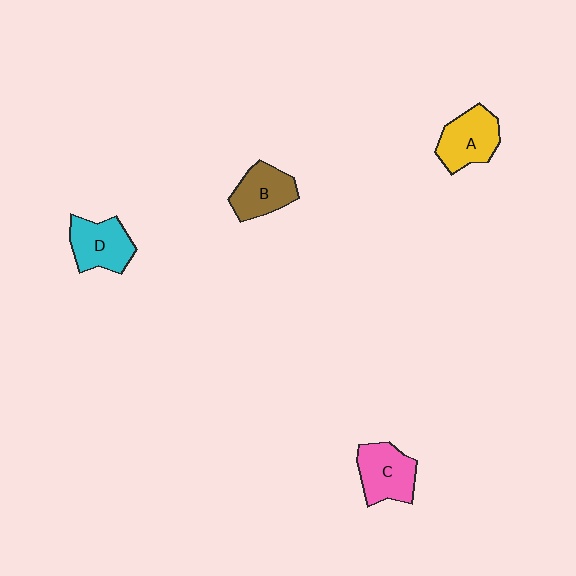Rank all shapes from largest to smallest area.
From largest to smallest: A (yellow), C (pink), D (cyan), B (brown).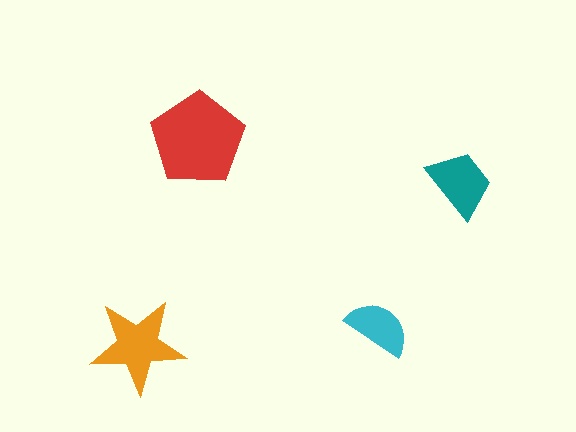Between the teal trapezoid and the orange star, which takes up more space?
The orange star.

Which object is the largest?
The red pentagon.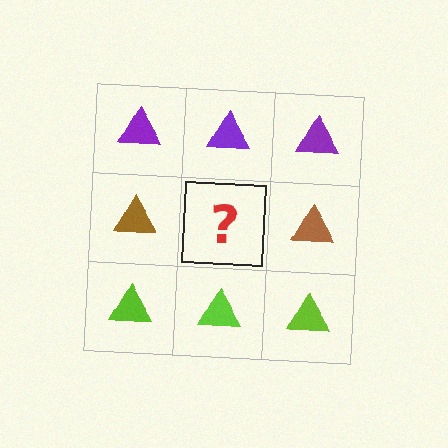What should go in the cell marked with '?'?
The missing cell should contain a brown triangle.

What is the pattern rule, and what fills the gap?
The rule is that each row has a consistent color. The gap should be filled with a brown triangle.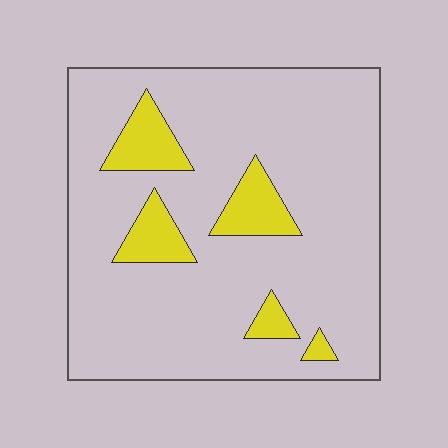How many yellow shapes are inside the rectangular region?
5.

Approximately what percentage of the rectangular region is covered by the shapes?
Approximately 15%.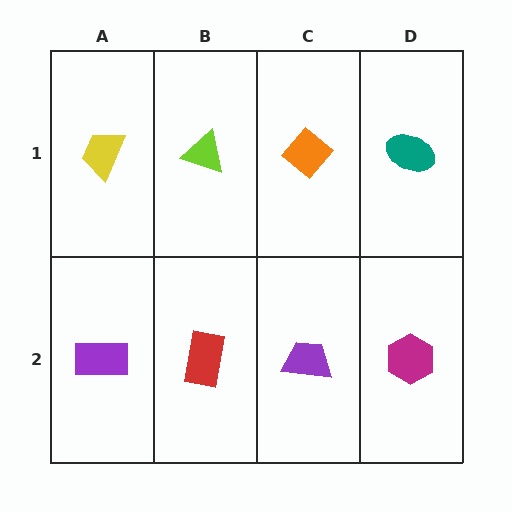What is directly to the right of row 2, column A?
A red rectangle.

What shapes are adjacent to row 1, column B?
A red rectangle (row 2, column B), a yellow trapezoid (row 1, column A), an orange diamond (row 1, column C).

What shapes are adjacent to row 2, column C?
An orange diamond (row 1, column C), a red rectangle (row 2, column B), a magenta hexagon (row 2, column D).